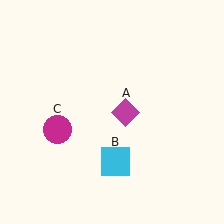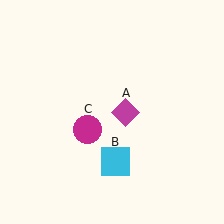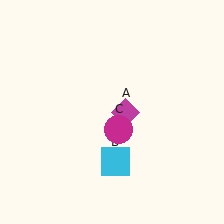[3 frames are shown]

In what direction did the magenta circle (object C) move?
The magenta circle (object C) moved right.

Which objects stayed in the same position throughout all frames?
Magenta diamond (object A) and cyan square (object B) remained stationary.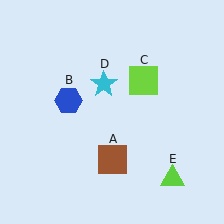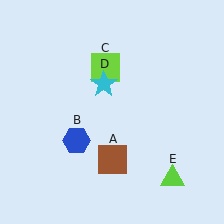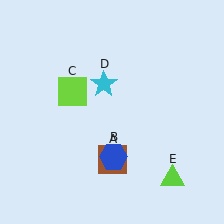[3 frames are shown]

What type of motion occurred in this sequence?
The blue hexagon (object B), lime square (object C) rotated counterclockwise around the center of the scene.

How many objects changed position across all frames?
2 objects changed position: blue hexagon (object B), lime square (object C).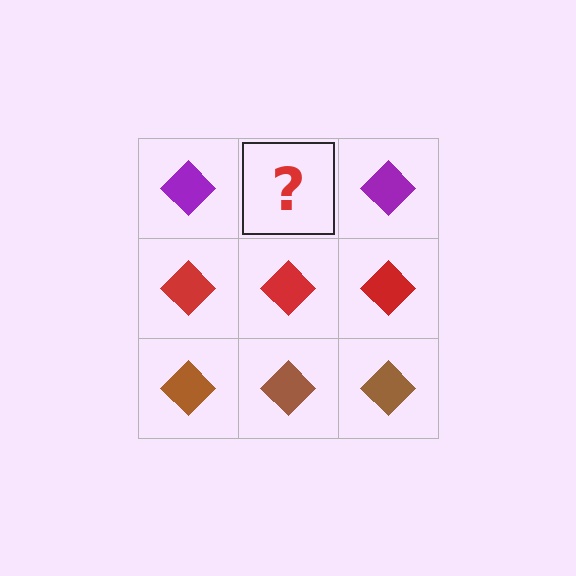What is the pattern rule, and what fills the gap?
The rule is that each row has a consistent color. The gap should be filled with a purple diamond.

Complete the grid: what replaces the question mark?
The question mark should be replaced with a purple diamond.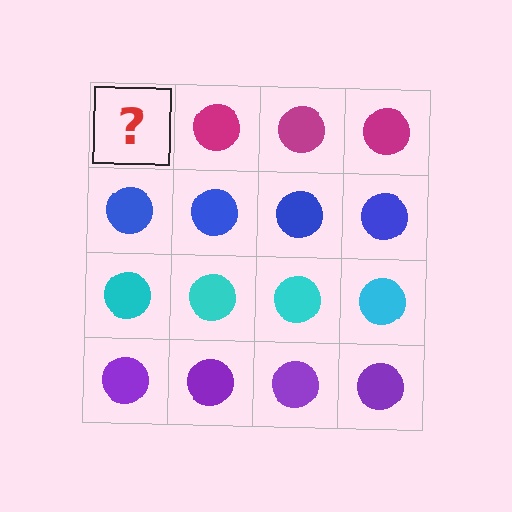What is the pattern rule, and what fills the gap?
The rule is that each row has a consistent color. The gap should be filled with a magenta circle.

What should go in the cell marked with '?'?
The missing cell should contain a magenta circle.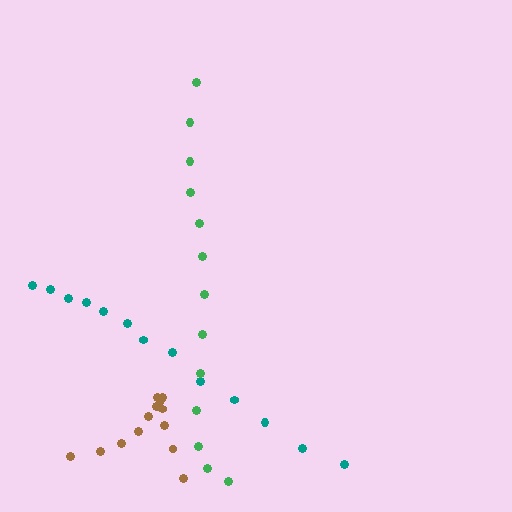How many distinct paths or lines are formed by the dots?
There are 3 distinct paths.